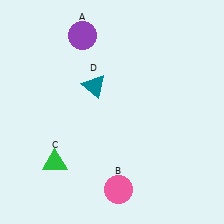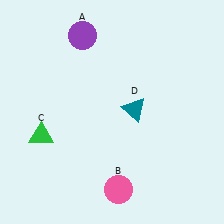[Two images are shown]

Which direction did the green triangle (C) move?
The green triangle (C) moved up.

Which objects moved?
The objects that moved are: the green triangle (C), the teal triangle (D).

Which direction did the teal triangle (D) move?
The teal triangle (D) moved right.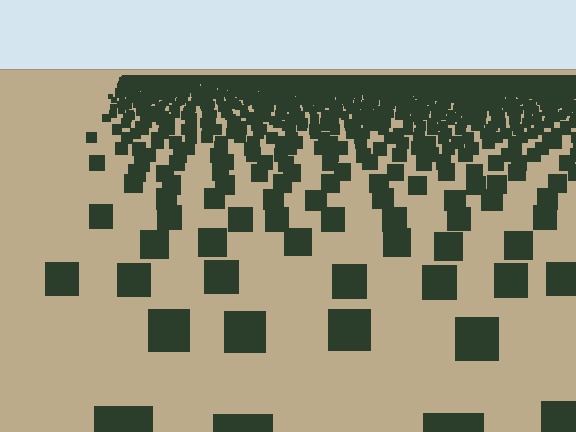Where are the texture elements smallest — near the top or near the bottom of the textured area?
Near the top.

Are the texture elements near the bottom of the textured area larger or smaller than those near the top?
Larger. Near the bottom, elements are closer to the viewer and appear at a bigger on-screen size.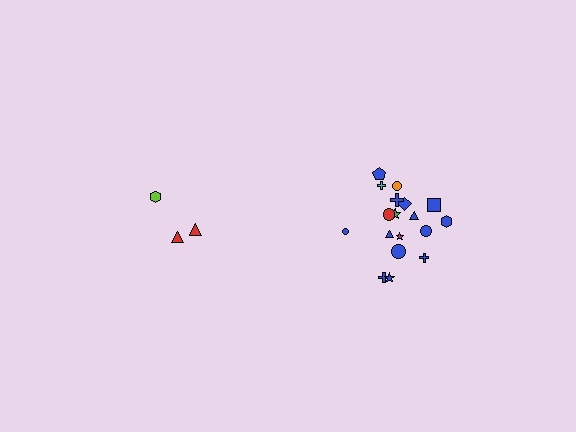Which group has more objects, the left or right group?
The right group.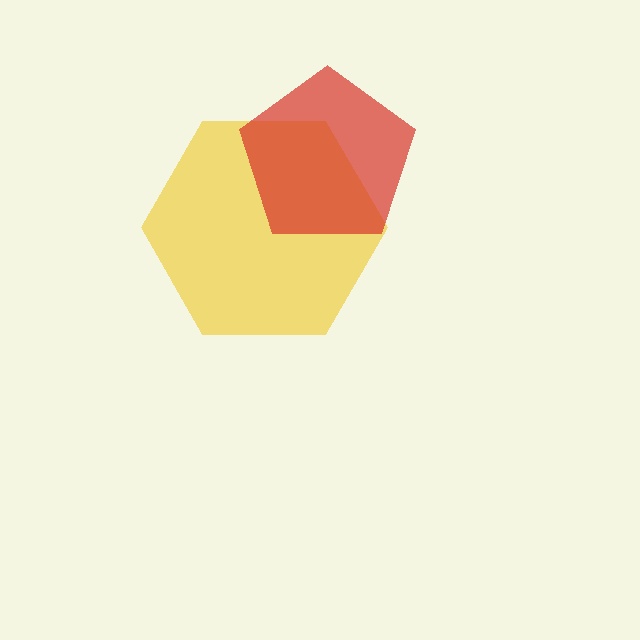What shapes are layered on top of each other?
The layered shapes are: a yellow hexagon, a red pentagon.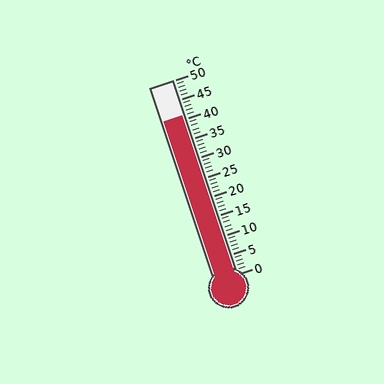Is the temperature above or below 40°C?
The temperature is above 40°C.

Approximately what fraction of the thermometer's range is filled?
The thermometer is filled to approximately 80% of its range.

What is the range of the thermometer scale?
The thermometer scale ranges from 0°C to 50°C.